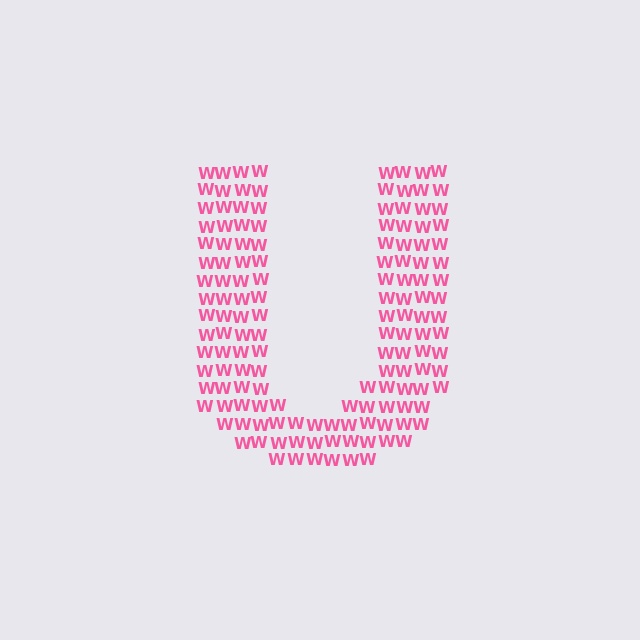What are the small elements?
The small elements are letter W's.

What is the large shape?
The large shape is the letter U.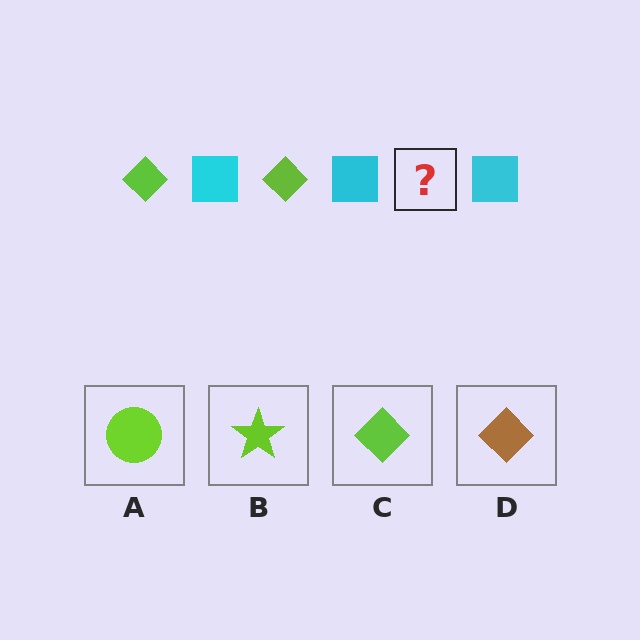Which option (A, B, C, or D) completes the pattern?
C.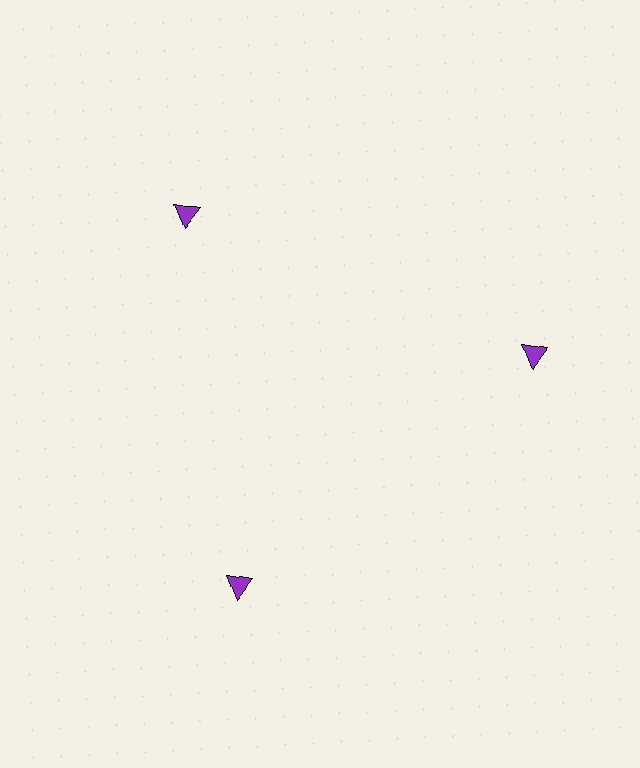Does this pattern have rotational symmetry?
Yes, this pattern has 3-fold rotational symmetry. It looks the same after rotating 120 degrees around the center.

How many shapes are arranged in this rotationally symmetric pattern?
There are 3 shapes, arranged in 3 groups of 1.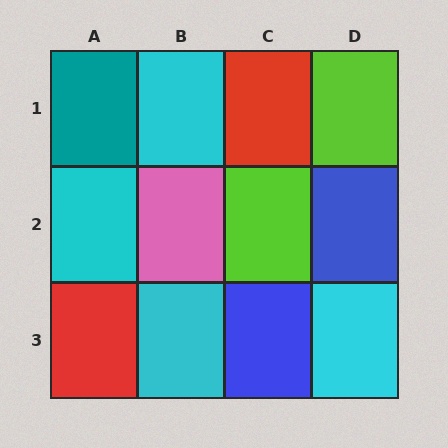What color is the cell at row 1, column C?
Red.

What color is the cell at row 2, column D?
Blue.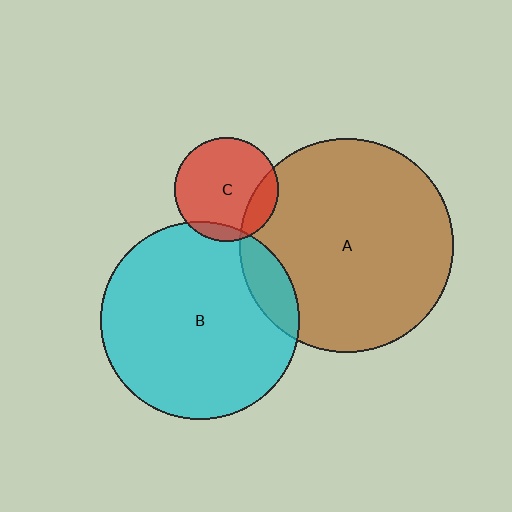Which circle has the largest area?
Circle A (brown).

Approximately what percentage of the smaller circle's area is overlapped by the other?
Approximately 20%.